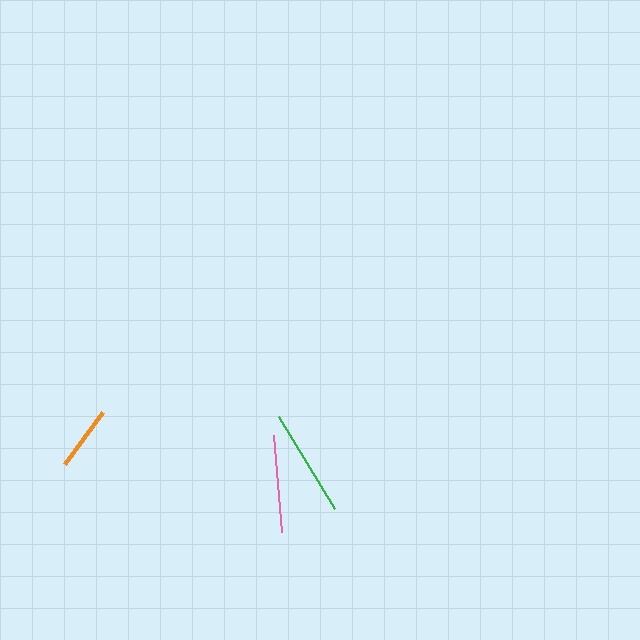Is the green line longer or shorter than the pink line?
The green line is longer than the pink line.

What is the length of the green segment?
The green segment is approximately 108 pixels long.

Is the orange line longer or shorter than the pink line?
The pink line is longer than the orange line.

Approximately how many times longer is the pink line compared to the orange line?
The pink line is approximately 1.5 times the length of the orange line.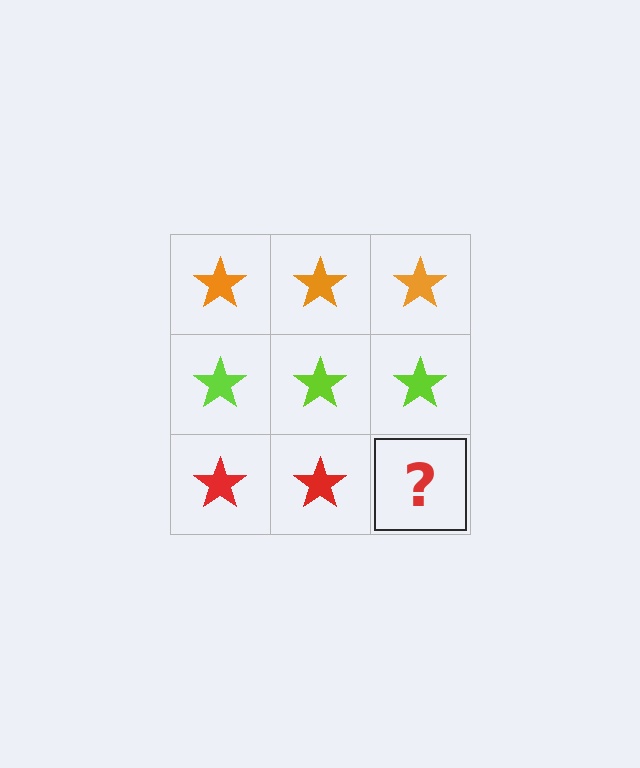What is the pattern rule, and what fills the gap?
The rule is that each row has a consistent color. The gap should be filled with a red star.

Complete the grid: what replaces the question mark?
The question mark should be replaced with a red star.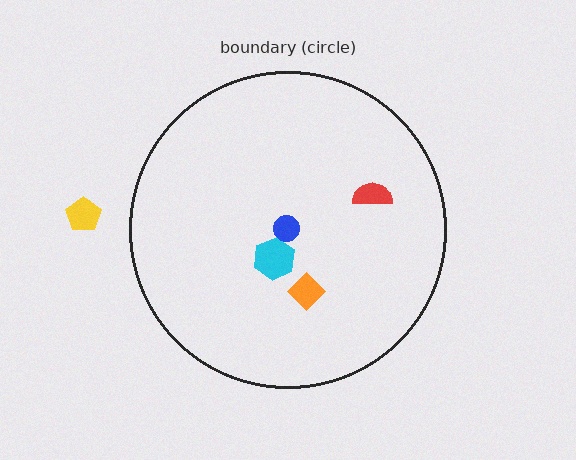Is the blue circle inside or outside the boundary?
Inside.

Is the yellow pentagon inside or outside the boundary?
Outside.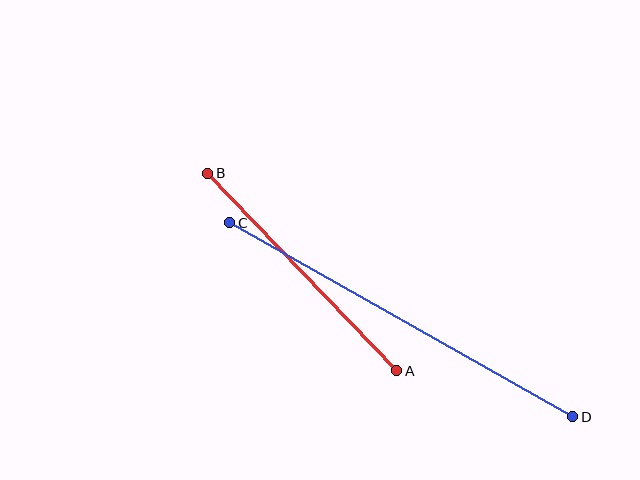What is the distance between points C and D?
The distance is approximately 394 pixels.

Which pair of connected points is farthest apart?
Points C and D are farthest apart.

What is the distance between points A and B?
The distance is approximately 273 pixels.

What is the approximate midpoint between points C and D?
The midpoint is at approximately (401, 320) pixels.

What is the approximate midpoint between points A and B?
The midpoint is at approximately (302, 272) pixels.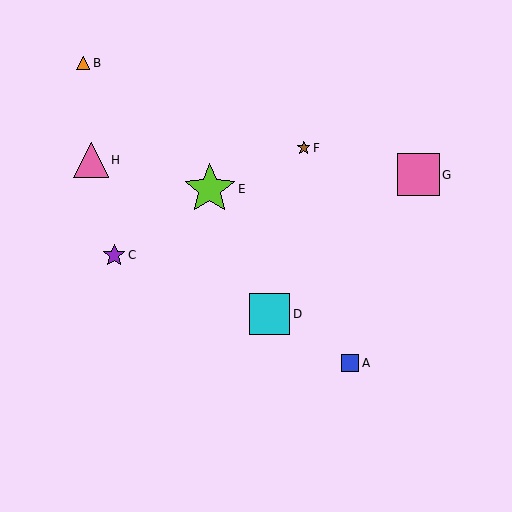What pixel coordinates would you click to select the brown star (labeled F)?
Click at (304, 148) to select the brown star F.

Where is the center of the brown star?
The center of the brown star is at (304, 148).